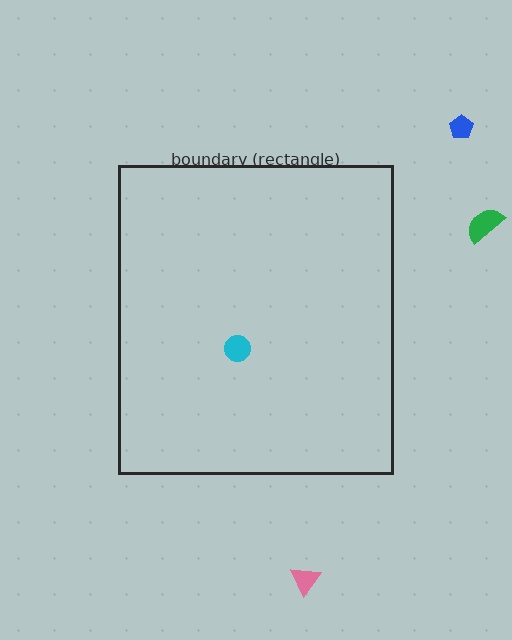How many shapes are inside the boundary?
1 inside, 3 outside.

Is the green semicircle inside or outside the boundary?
Outside.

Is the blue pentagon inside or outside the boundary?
Outside.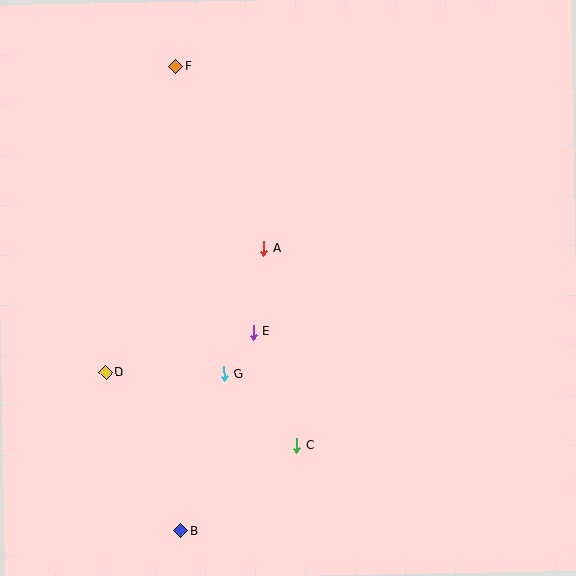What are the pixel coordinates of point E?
Point E is at (253, 332).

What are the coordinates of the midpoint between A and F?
The midpoint between A and F is at (220, 157).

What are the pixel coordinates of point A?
Point A is at (264, 249).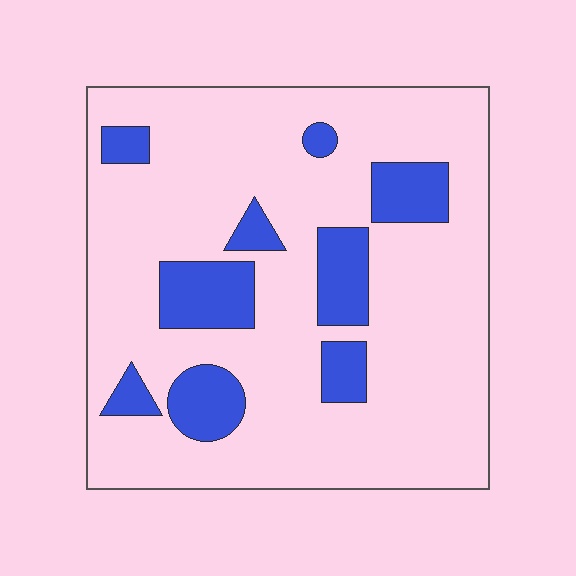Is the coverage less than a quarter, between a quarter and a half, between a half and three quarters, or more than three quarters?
Less than a quarter.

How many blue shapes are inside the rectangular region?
9.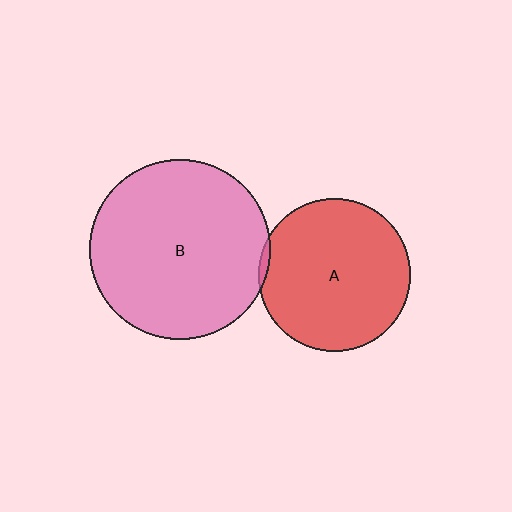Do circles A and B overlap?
Yes.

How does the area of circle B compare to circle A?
Approximately 1.4 times.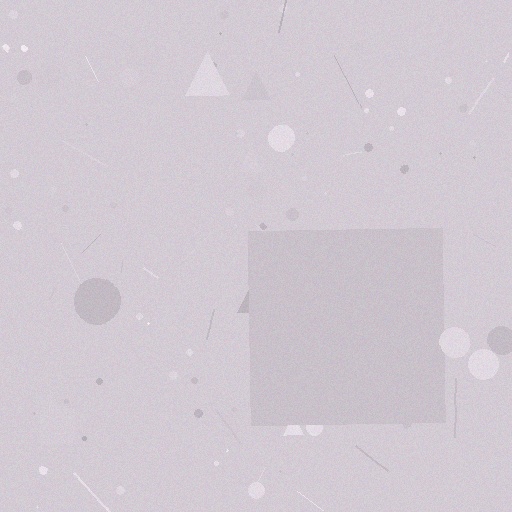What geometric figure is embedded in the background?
A square is embedded in the background.